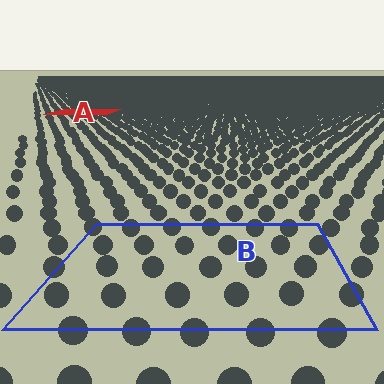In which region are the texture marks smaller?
The texture marks are smaller in region A, because it is farther away.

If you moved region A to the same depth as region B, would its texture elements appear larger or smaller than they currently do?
They would appear larger. At a closer depth, the same texture elements are projected at a bigger on-screen size.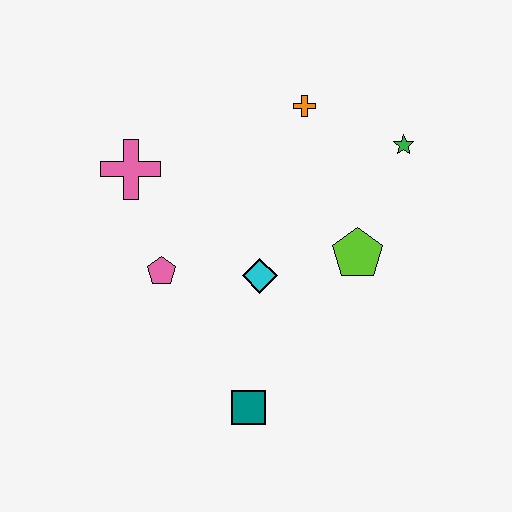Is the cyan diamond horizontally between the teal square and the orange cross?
Yes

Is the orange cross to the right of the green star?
No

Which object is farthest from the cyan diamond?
The green star is farthest from the cyan diamond.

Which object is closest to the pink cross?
The pink pentagon is closest to the pink cross.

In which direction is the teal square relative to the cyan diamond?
The teal square is below the cyan diamond.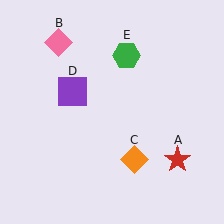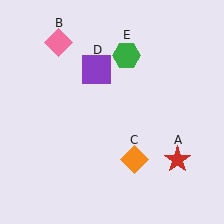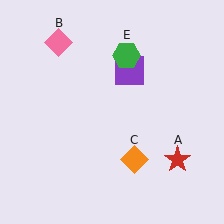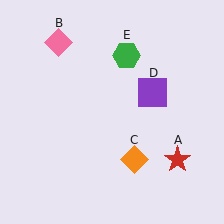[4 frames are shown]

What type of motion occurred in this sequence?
The purple square (object D) rotated clockwise around the center of the scene.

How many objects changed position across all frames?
1 object changed position: purple square (object D).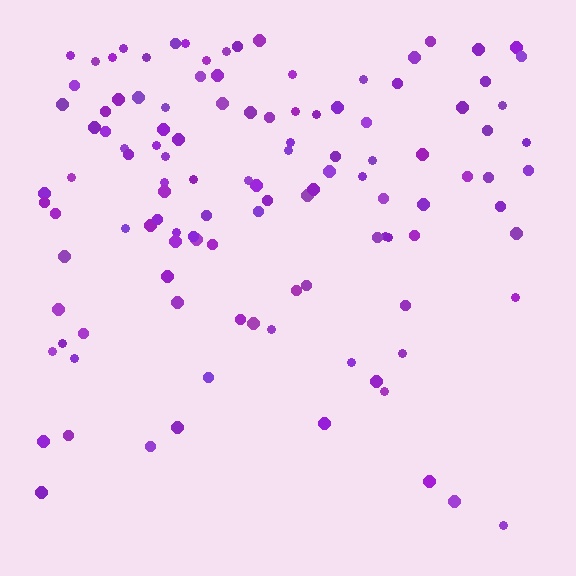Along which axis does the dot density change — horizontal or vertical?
Vertical.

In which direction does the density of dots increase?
From bottom to top, with the top side densest.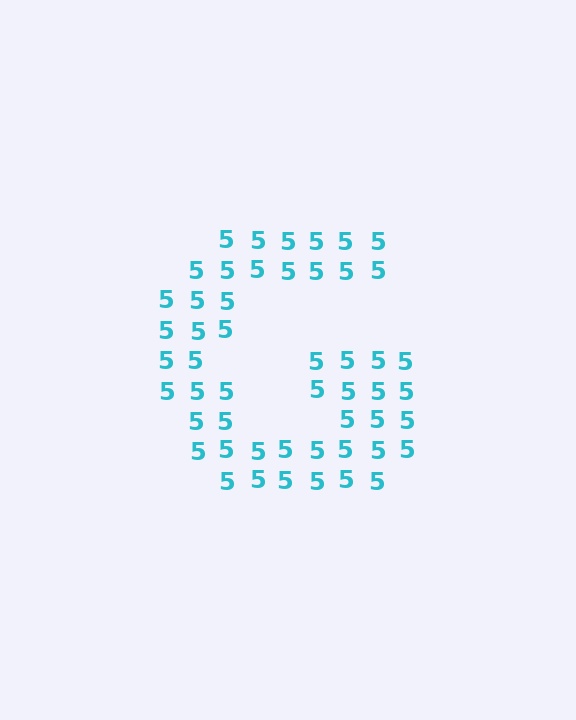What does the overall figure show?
The overall figure shows the letter G.